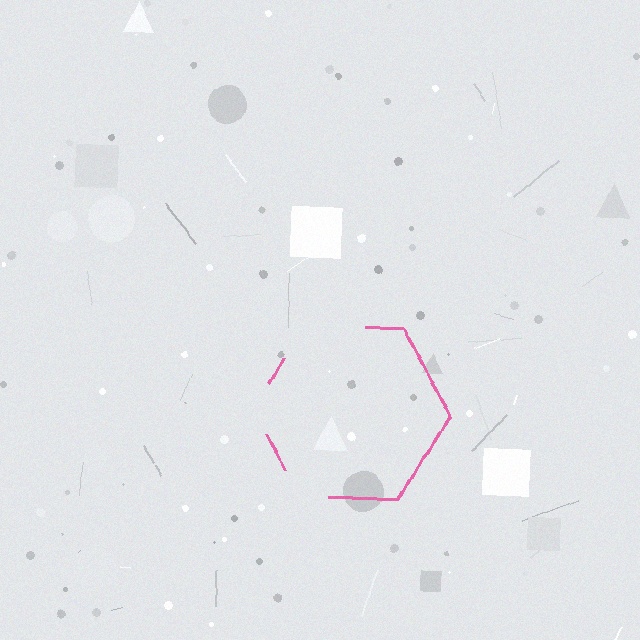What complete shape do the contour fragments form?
The contour fragments form a hexagon.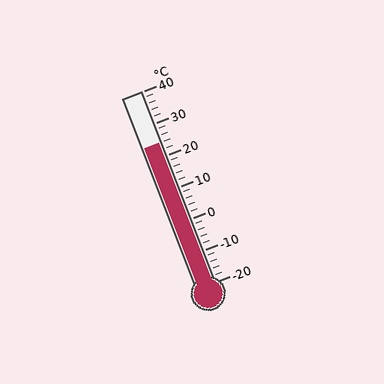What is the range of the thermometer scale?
The thermometer scale ranges from -20°C to 40°C.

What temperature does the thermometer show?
The thermometer shows approximately 24°C.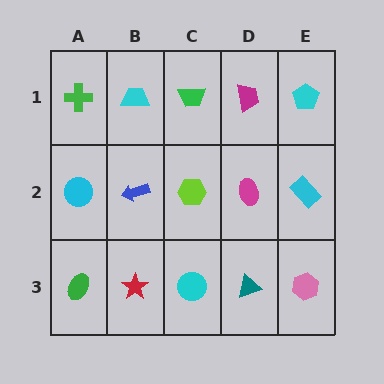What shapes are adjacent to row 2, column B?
A cyan trapezoid (row 1, column B), a red star (row 3, column B), a cyan circle (row 2, column A), a lime hexagon (row 2, column C).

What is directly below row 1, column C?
A lime hexagon.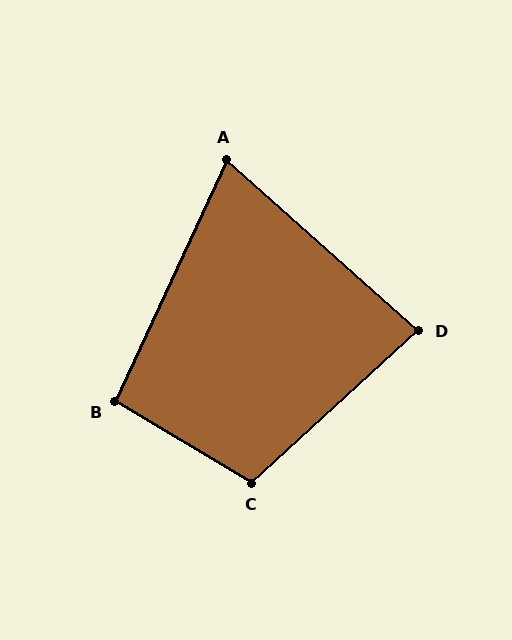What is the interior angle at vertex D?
Approximately 84 degrees (acute).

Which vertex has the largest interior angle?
C, at approximately 107 degrees.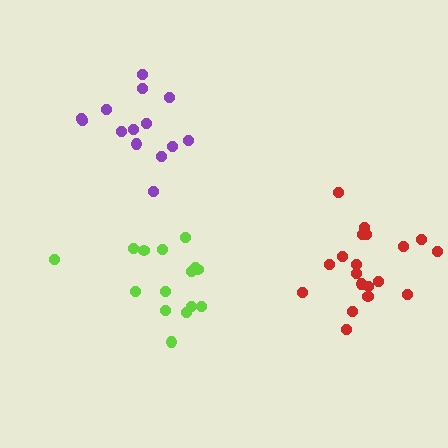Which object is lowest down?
The lime cluster is bottommost.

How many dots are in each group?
Group 1: 15 dots, Group 2: 15 dots, Group 3: 19 dots (49 total).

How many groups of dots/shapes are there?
There are 3 groups.